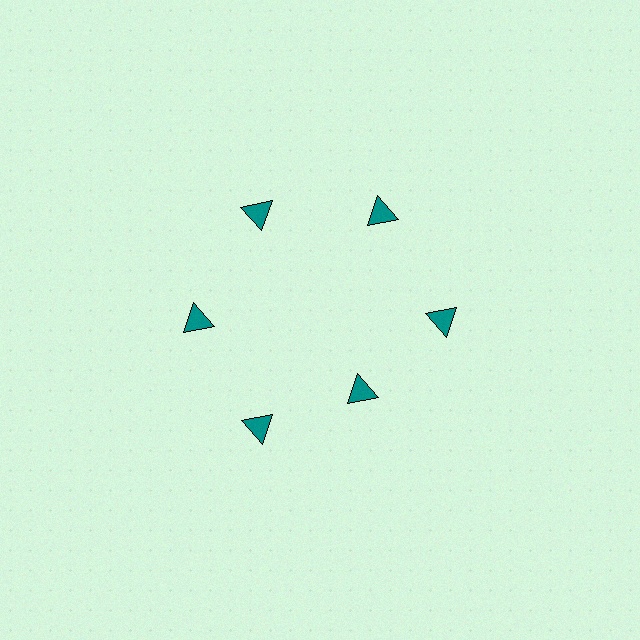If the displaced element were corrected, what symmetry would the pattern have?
It would have 6-fold rotational symmetry — the pattern would map onto itself every 60 degrees.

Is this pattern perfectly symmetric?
No. The 6 teal triangles are arranged in a ring, but one element near the 5 o'clock position is pulled inward toward the center, breaking the 6-fold rotational symmetry.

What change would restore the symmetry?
The symmetry would be restored by moving it outward, back onto the ring so that all 6 triangles sit at equal angles and equal distance from the center.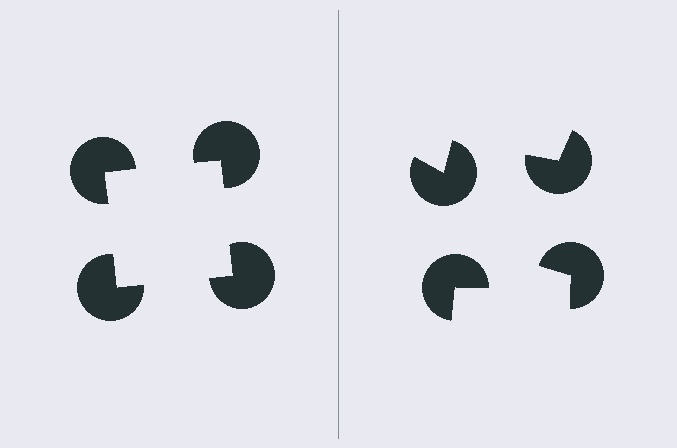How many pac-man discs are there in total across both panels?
8 — 4 on each side.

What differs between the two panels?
The pac-man discs are positioned identically on both sides; only the wedge orientations differ. On the left they align to a square; on the right they are misaligned.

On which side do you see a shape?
An illusory square appears on the left side. On the right side the wedge cuts are rotated, so no coherent shape forms.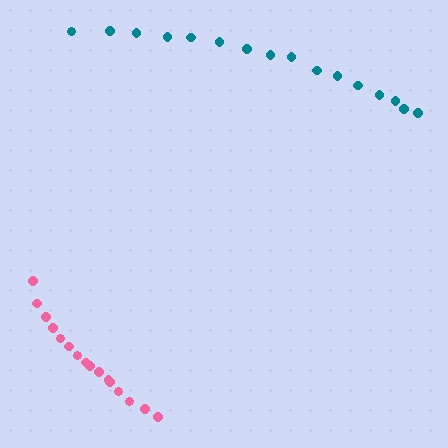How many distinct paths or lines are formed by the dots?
There are 2 distinct paths.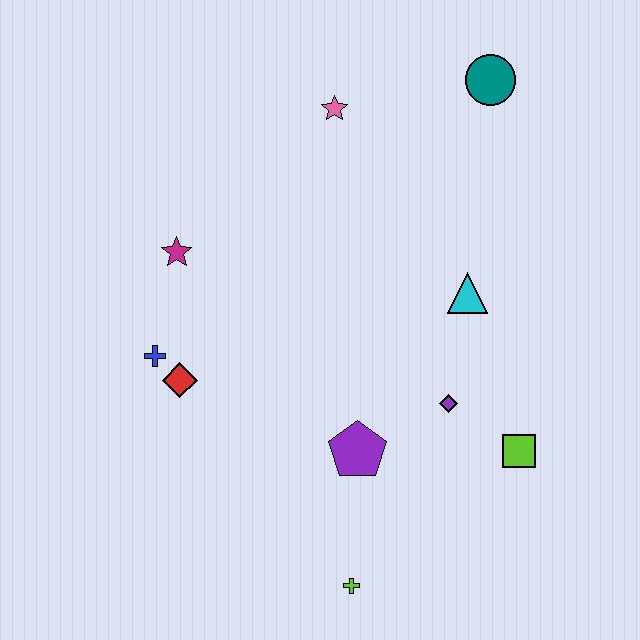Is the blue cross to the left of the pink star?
Yes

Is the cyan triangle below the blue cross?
No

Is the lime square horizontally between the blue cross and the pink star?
No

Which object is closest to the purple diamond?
The lime square is closest to the purple diamond.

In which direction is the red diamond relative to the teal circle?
The red diamond is to the left of the teal circle.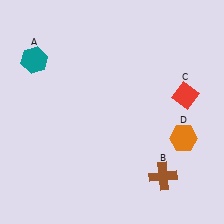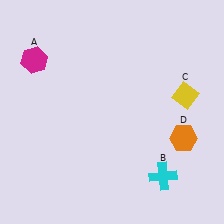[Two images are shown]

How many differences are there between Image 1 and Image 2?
There are 3 differences between the two images.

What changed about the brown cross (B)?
In Image 1, B is brown. In Image 2, it changed to cyan.